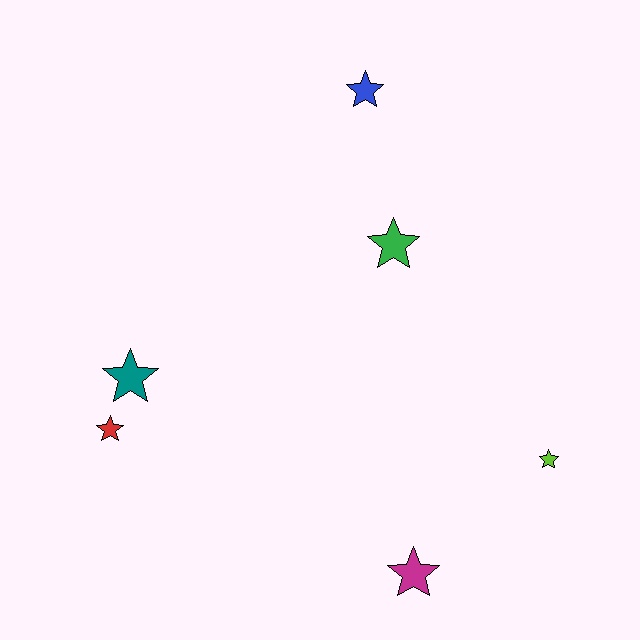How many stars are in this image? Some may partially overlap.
There are 6 stars.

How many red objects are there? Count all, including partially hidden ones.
There is 1 red object.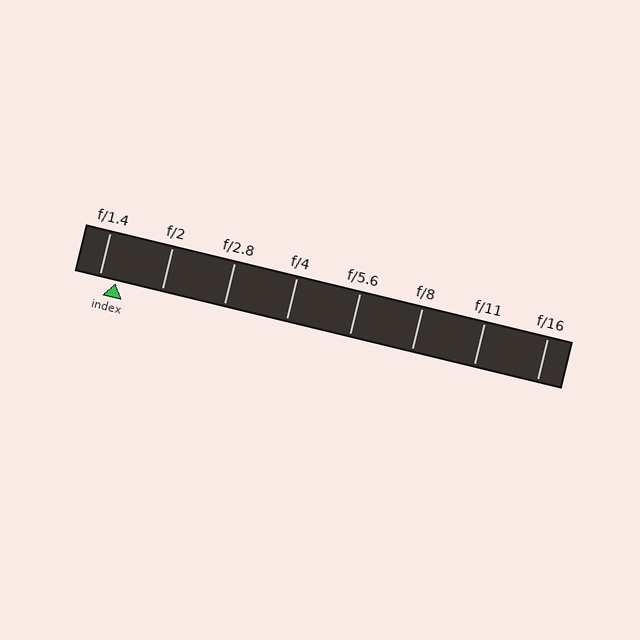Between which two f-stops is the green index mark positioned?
The index mark is between f/1.4 and f/2.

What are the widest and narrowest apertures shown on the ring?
The widest aperture shown is f/1.4 and the narrowest is f/16.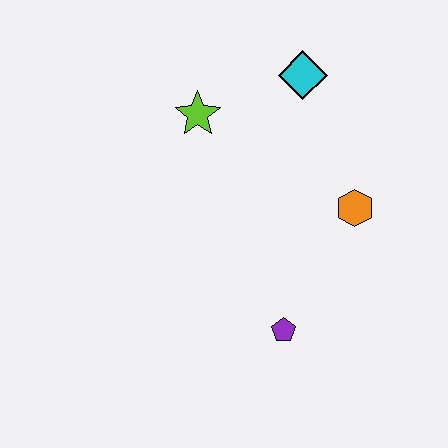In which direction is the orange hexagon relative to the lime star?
The orange hexagon is to the right of the lime star.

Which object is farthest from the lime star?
The purple pentagon is farthest from the lime star.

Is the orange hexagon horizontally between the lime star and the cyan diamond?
No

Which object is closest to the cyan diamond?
The lime star is closest to the cyan diamond.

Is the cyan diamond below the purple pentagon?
No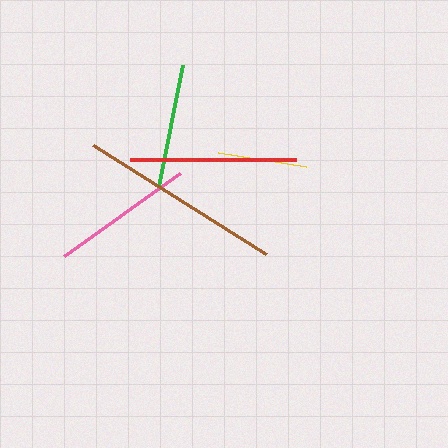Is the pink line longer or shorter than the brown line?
The brown line is longer than the pink line.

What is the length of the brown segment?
The brown segment is approximately 205 pixels long.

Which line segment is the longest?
The brown line is the longest at approximately 205 pixels.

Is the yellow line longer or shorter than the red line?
The red line is longer than the yellow line.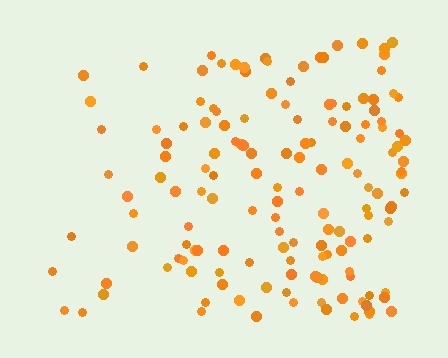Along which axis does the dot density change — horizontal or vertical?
Horizontal.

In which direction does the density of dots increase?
From left to right, with the right side densest.